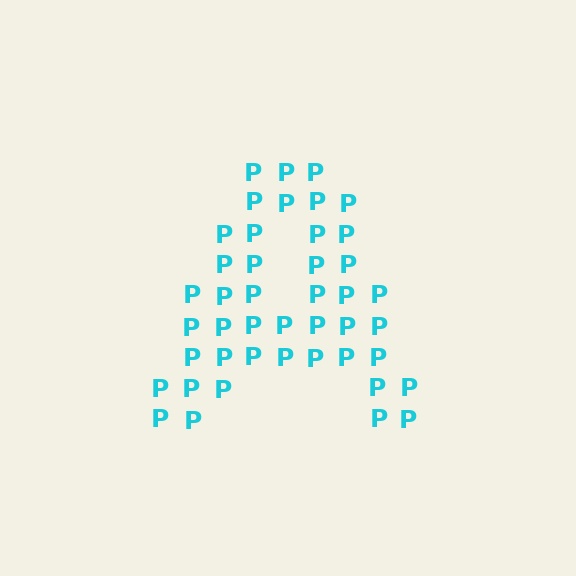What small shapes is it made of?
It is made of small letter P's.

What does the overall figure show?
The overall figure shows the letter A.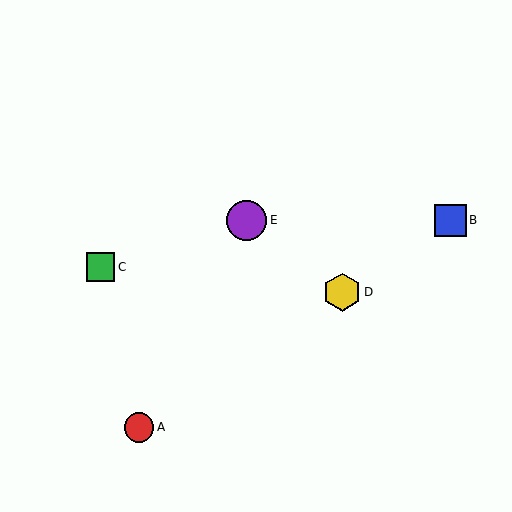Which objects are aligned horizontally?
Objects B, E are aligned horizontally.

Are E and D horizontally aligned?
No, E is at y≈220 and D is at y≈292.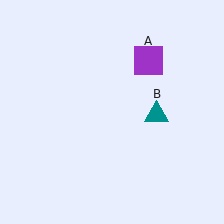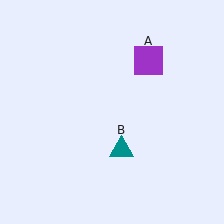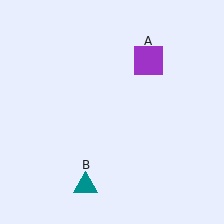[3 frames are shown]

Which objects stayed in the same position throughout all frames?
Purple square (object A) remained stationary.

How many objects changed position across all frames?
1 object changed position: teal triangle (object B).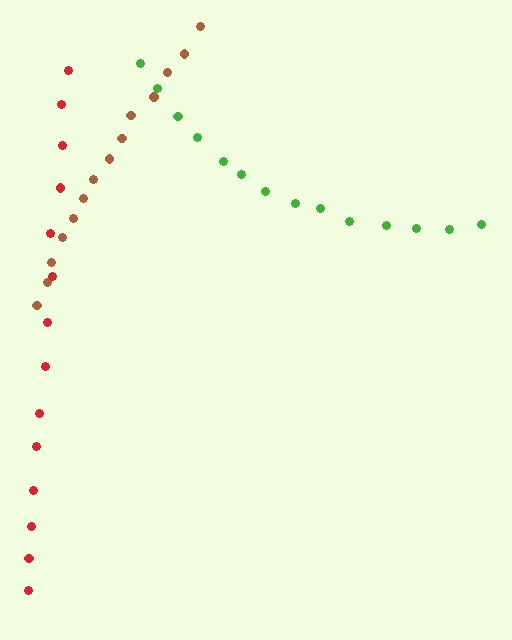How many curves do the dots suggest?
There are 3 distinct paths.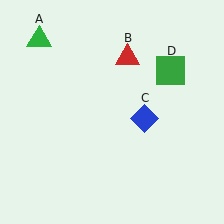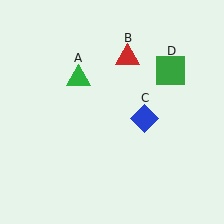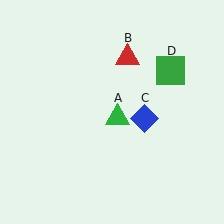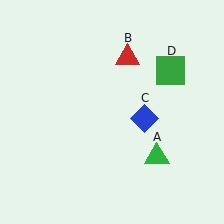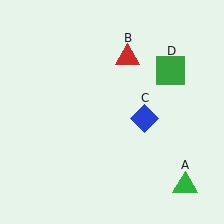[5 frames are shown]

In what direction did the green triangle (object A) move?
The green triangle (object A) moved down and to the right.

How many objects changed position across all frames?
1 object changed position: green triangle (object A).